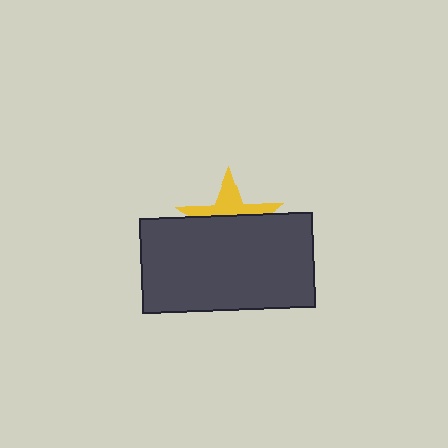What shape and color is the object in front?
The object in front is a dark gray rectangle.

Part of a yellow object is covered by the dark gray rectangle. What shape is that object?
It is a star.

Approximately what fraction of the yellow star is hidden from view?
Roughly 61% of the yellow star is hidden behind the dark gray rectangle.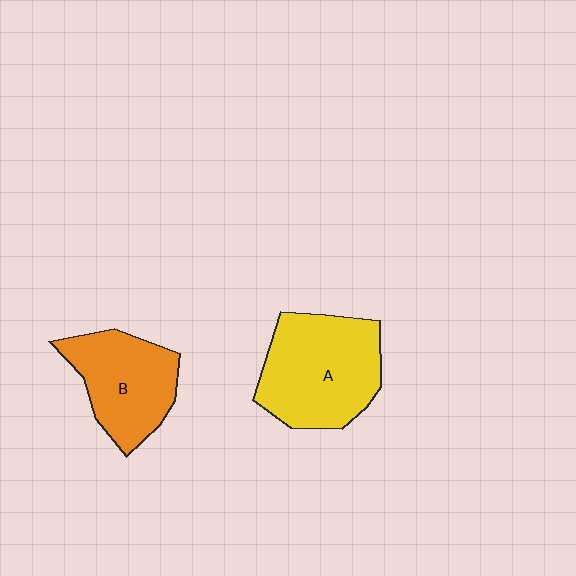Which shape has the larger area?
Shape A (yellow).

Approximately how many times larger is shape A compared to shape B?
Approximately 1.3 times.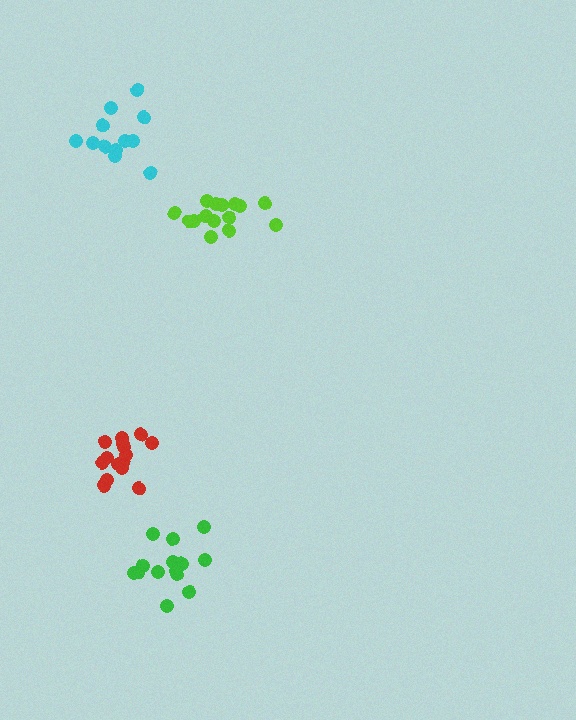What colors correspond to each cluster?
The clusters are colored: green, cyan, red, lime.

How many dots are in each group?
Group 1: 14 dots, Group 2: 12 dots, Group 3: 15 dots, Group 4: 15 dots (56 total).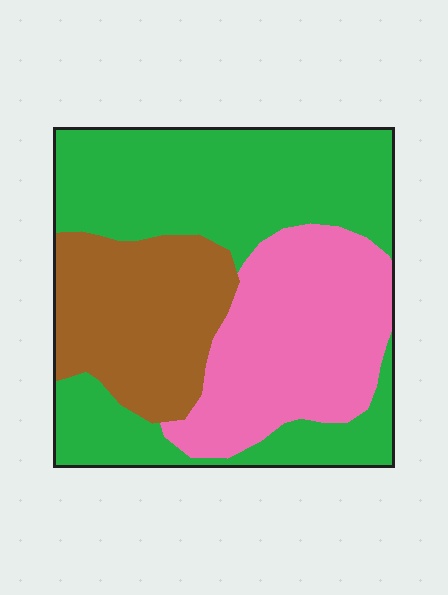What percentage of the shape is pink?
Pink takes up about one third (1/3) of the shape.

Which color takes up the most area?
Green, at roughly 45%.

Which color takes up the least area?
Brown, at roughly 25%.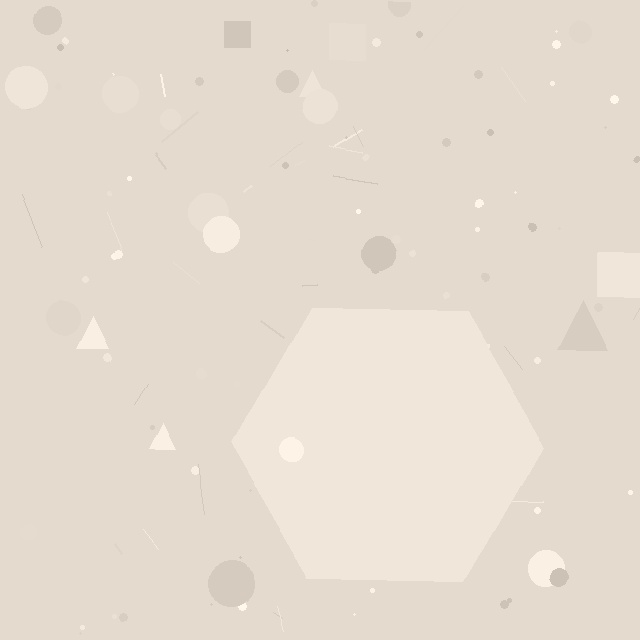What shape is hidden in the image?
A hexagon is hidden in the image.